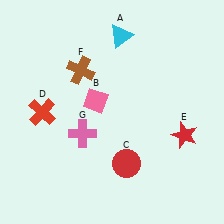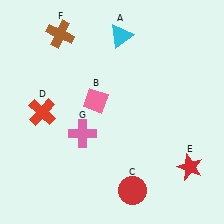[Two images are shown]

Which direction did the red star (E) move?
The red star (E) moved down.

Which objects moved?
The objects that moved are: the red circle (C), the red star (E), the brown cross (F).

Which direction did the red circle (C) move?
The red circle (C) moved down.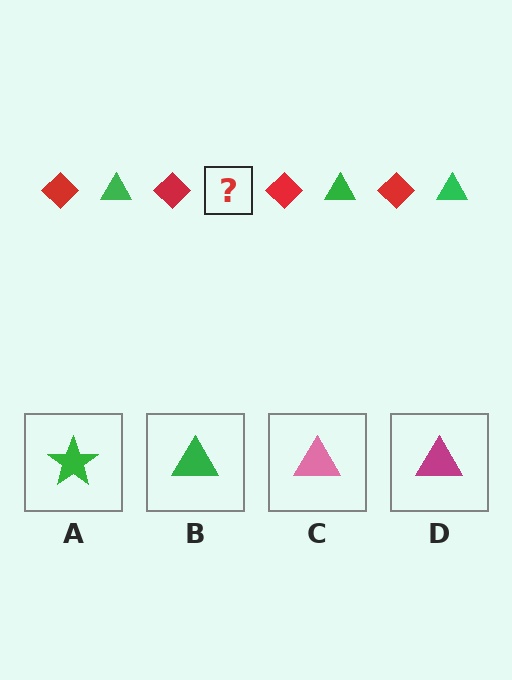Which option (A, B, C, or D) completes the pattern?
B.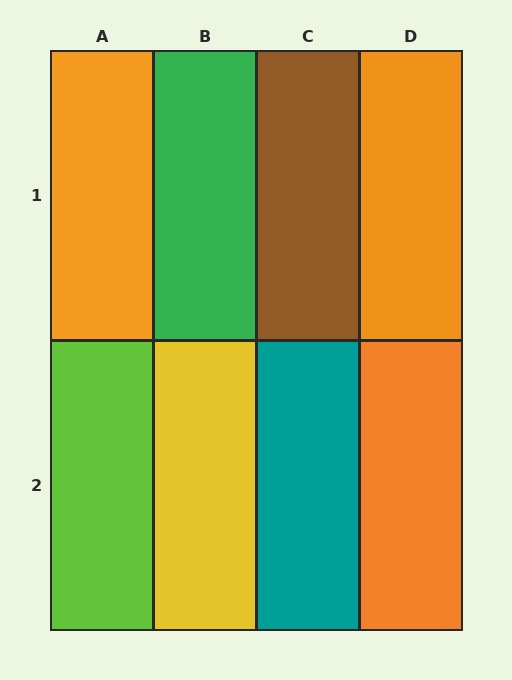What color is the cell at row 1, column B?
Green.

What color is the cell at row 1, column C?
Brown.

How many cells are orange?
3 cells are orange.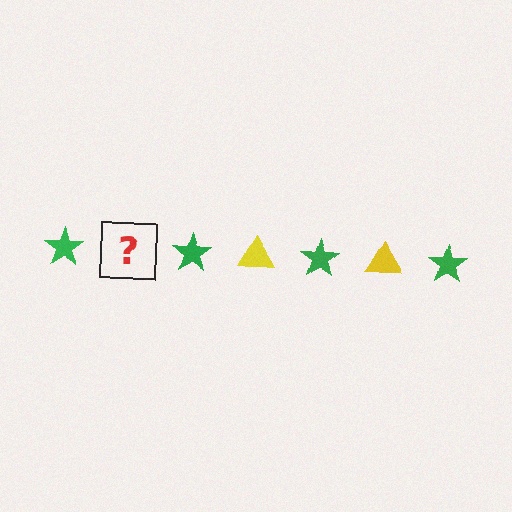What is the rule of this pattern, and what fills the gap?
The rule is that the pattern alternates between green star and yellow triangle. The gap should be filled with a yellow triangle.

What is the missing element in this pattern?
The missing element is a yellow triangle.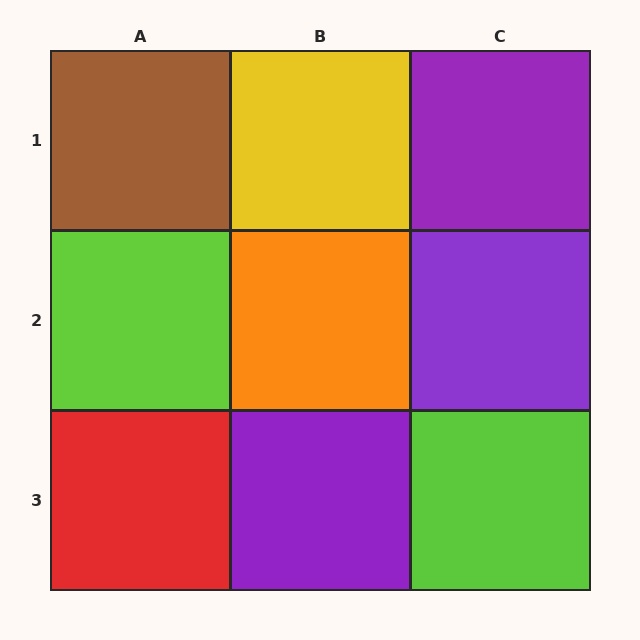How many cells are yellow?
1 cell is yellow.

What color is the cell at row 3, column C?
Lime.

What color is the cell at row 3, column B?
Purple.